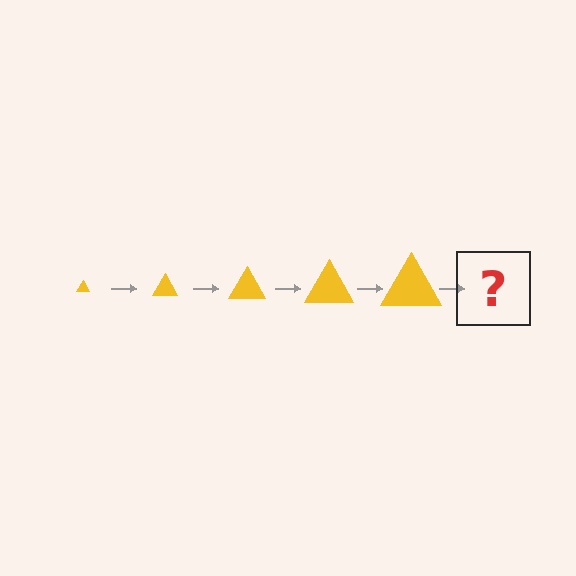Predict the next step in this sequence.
The next step is a yellow triangle, larger than the previous one.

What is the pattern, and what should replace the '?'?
The pattern is that the triangle gets progressively larger each step. The '?' should be a yellow triangle, larger than the previous one.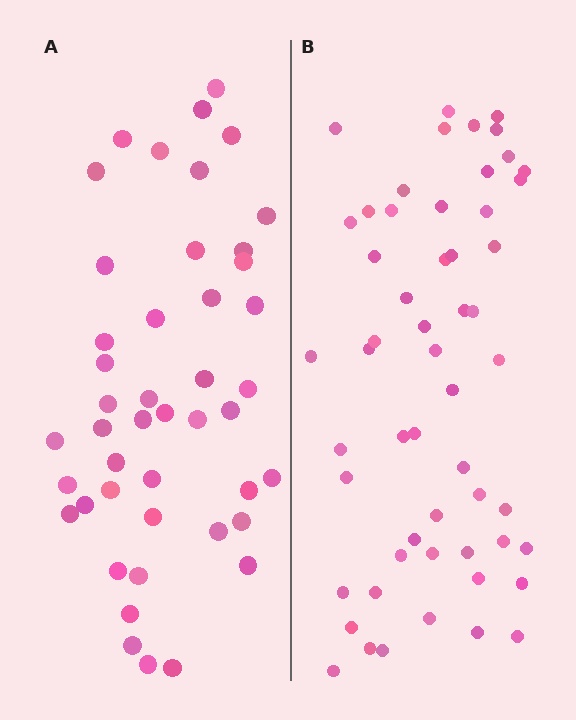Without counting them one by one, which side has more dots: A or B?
Region B (the right region) has more dots.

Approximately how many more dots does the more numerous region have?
Region B has roughly 10 or so more dots than region A.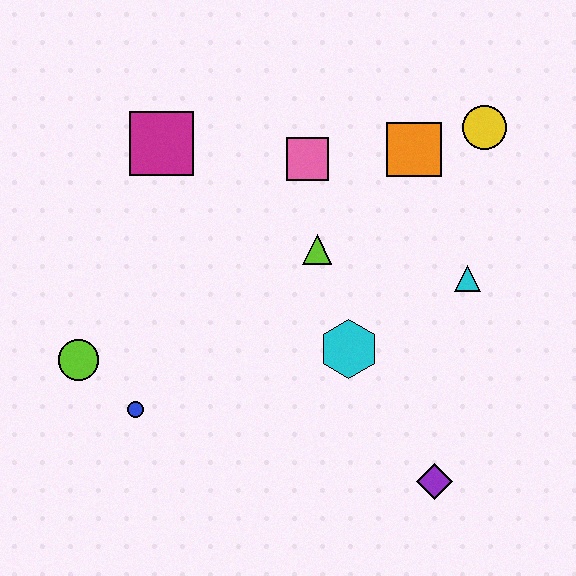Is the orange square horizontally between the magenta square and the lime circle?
No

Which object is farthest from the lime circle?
The yellow circle is farthest from the lime circle.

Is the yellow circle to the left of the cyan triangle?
No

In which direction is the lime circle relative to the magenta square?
The lime circle is below the magenta square.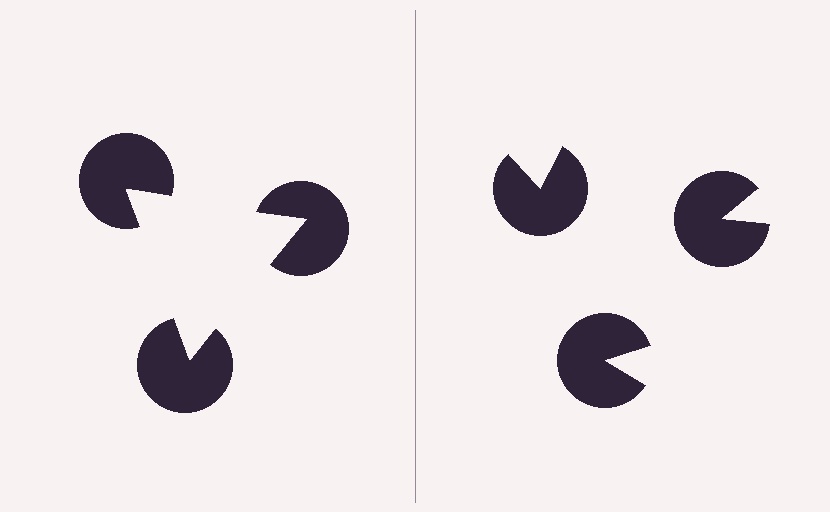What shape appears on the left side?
An illusory triangle.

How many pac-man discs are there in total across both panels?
6 — 3 on each side.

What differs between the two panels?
The pac-man discs are positioned identically on both sides; only the wedge orientations differ. On the left they align to a triangle; on the right they are misaligned.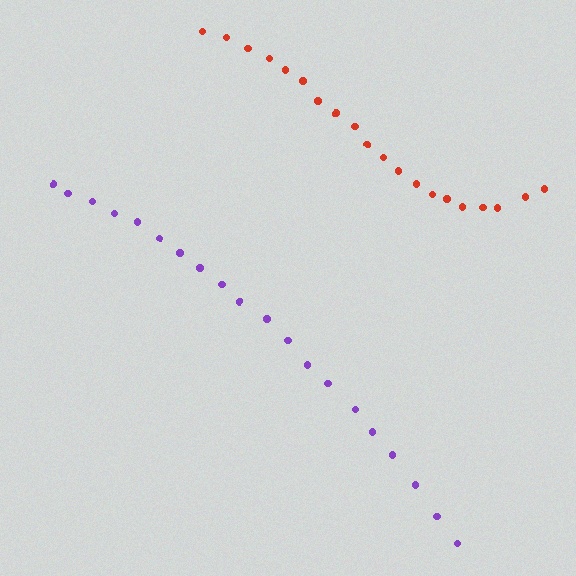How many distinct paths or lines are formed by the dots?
There are 2 distinct paths.